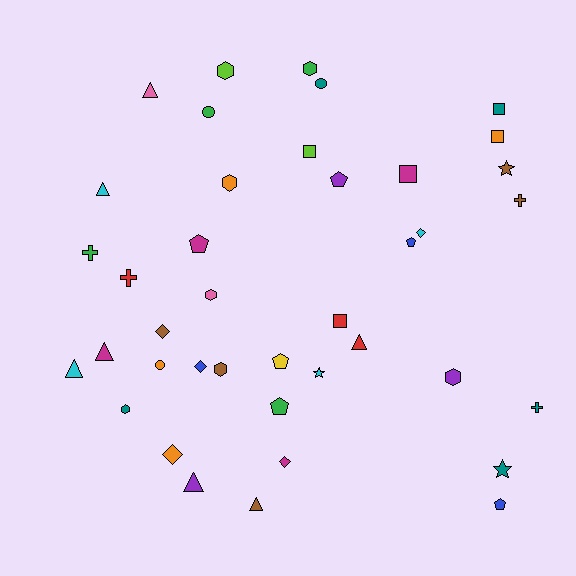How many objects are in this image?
There are 40 objects.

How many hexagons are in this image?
There are 7 hexagons.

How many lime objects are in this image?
There are 2 lime objects.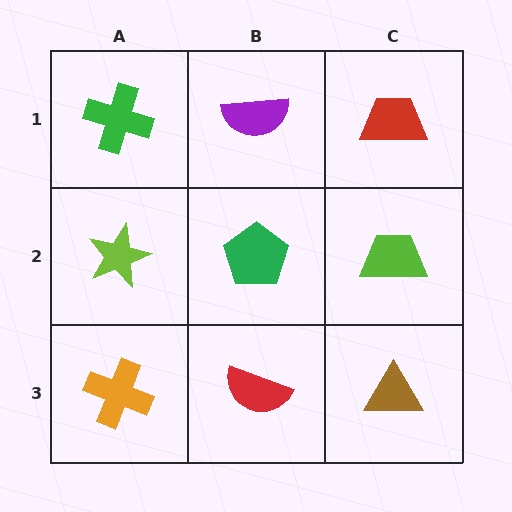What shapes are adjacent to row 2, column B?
A purple semicircle (row 1, column B), a red semicircle (row 3, column B), a lime star (row 2, column A), a lime trapezoid (row 2, column C).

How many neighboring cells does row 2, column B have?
4.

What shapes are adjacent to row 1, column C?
A lime trapezoid (row 2, column C), a purple semicircle (row 1, column B).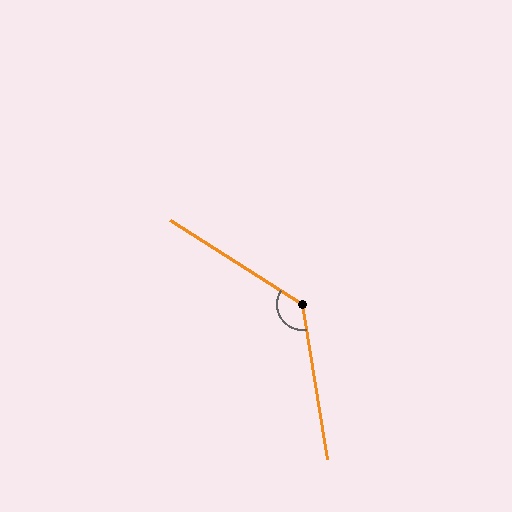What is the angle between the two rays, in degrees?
Approximately 132 degrees.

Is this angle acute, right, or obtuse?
It is obtuse.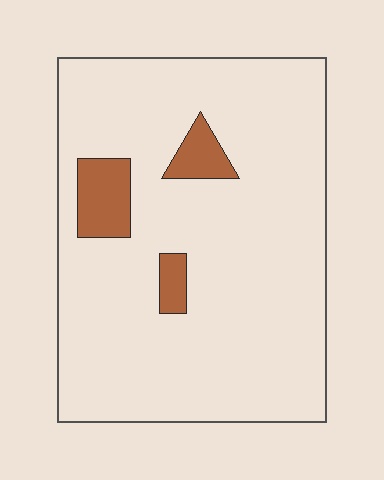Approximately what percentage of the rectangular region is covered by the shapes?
Approximately 10%.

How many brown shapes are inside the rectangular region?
3.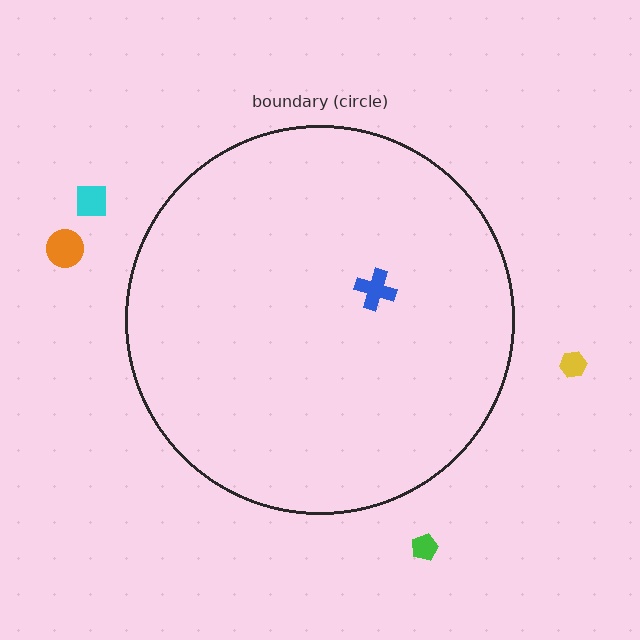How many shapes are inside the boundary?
1 inside, 4 outside.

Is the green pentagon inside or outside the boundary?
Outside.